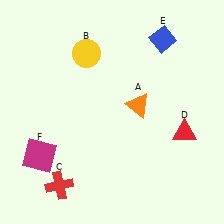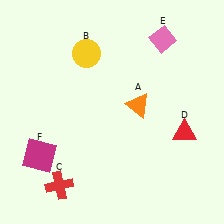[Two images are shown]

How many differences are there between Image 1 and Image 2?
There is 1 difference between the two images.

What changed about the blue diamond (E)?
In Image 1, E is blue. In Image 2, it changed to pink.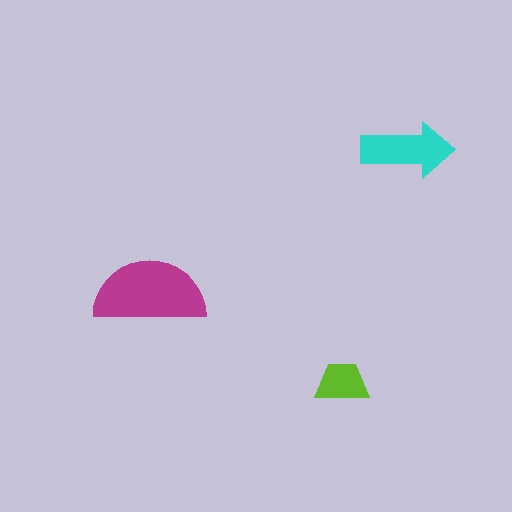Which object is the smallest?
The lime trapezoid.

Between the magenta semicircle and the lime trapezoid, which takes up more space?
The magenta semicircle.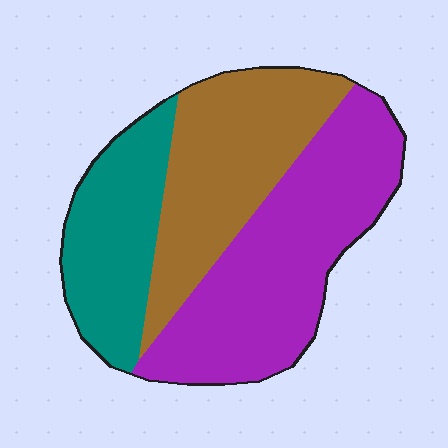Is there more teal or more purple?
Purple.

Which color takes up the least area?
Teal, at roughly 25%.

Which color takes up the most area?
Purple, at roughly 45%.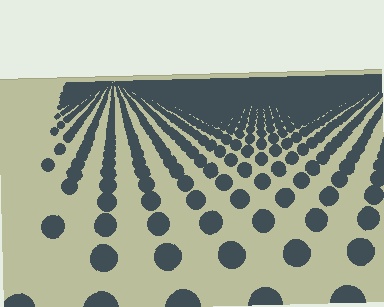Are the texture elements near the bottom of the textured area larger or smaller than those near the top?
Larger. Near the bottom, elements are closer to the viewer and appear at a bigger on-screen size.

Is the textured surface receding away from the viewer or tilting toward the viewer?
The surface is receding away from the viewer. Texture elements get smaller and denser toward the top.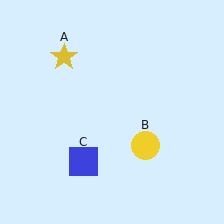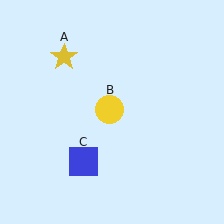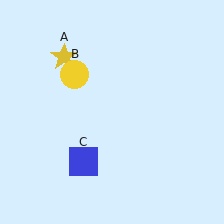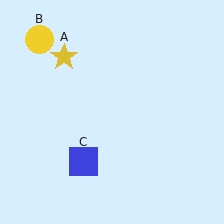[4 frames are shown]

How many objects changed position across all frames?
1 object changed position: yellow circle (object B).